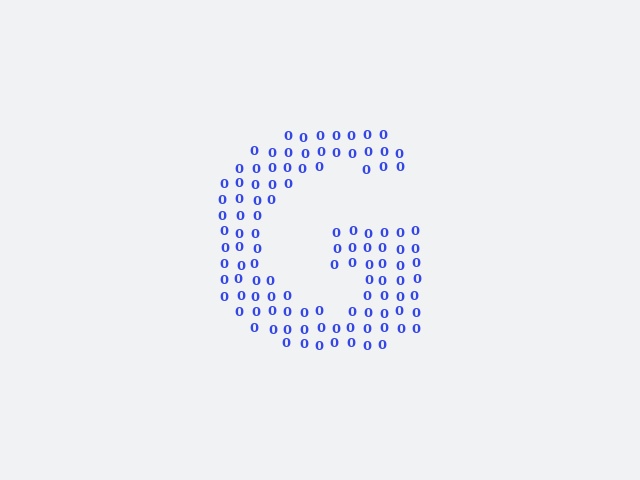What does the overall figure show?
The overall figure shows the letter G.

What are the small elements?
The small elements are digit 0's.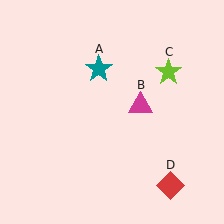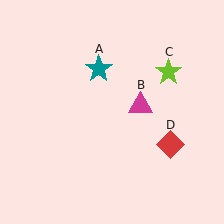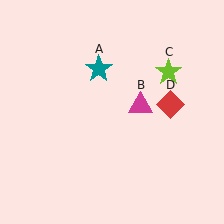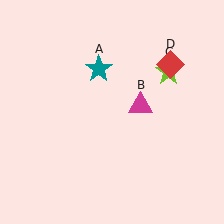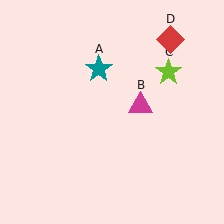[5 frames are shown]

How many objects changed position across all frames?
1 object changed position: red diamond (object D).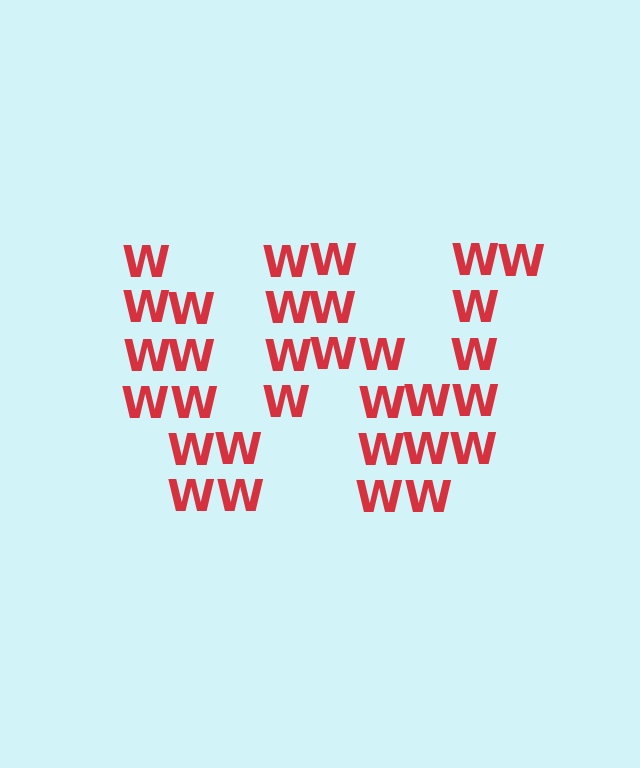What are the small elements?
The small elements are letter W's.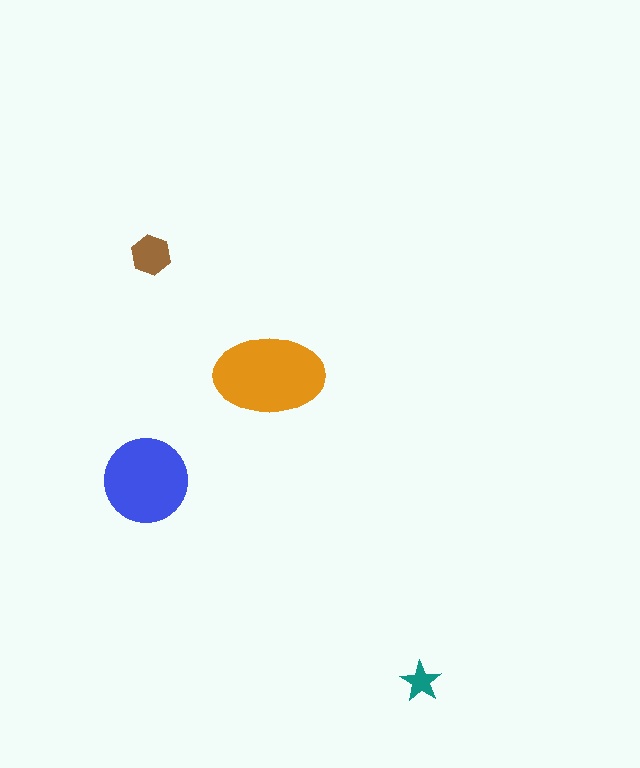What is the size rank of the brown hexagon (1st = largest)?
3rd.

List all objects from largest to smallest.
The orange ellipse, the blue circle, the brown hexagon, the teal star.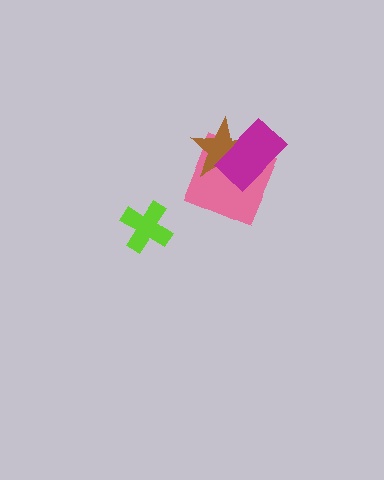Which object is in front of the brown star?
The magenta rectangle is in front of the brown star.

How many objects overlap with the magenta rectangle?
2 objects overlap with the magenta rectangle.